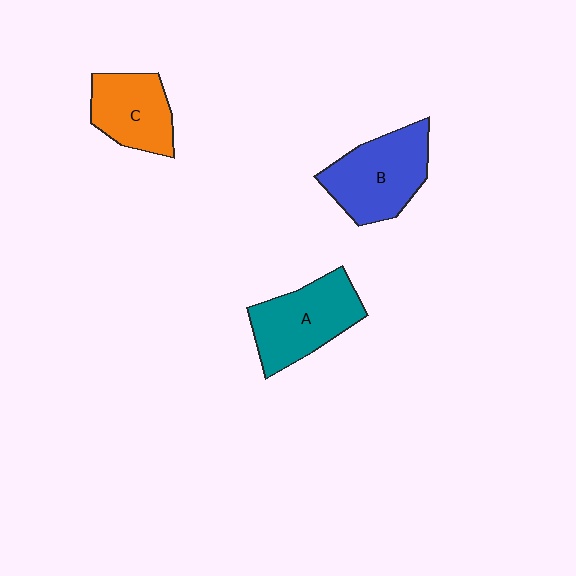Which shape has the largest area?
Shape B (blue).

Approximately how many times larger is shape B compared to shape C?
Approximately 1.3 times.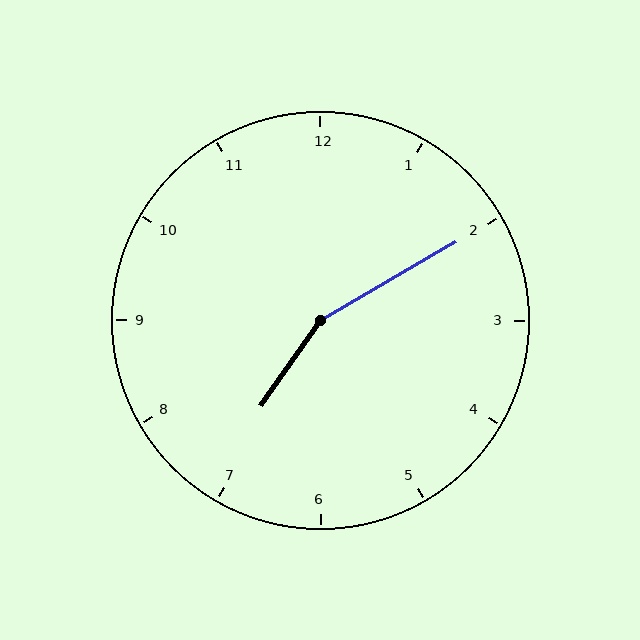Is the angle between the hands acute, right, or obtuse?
It is obtuse.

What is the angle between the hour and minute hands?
Approximately 155 degrees.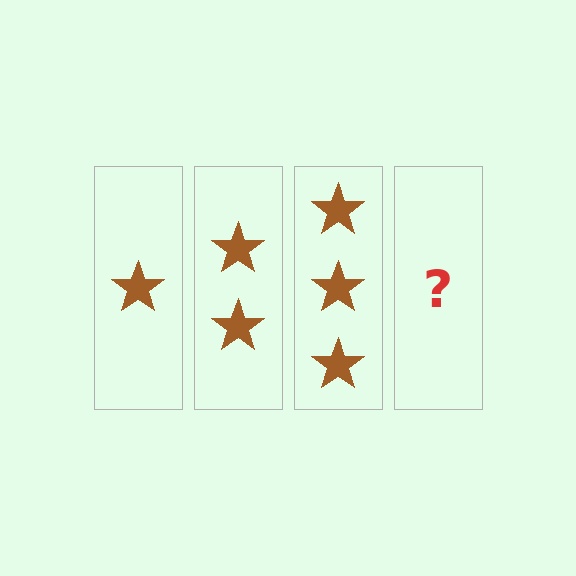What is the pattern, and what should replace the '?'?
The pattern is that each step adds one more star. The '?' should be 4 stars.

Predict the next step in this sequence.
The next step is 4 stars.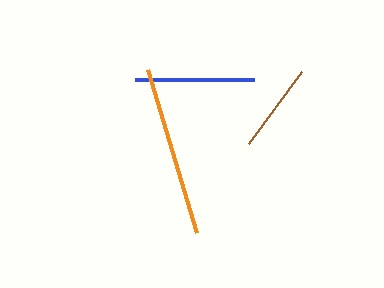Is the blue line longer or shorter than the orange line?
The orange line is longer than the blue line.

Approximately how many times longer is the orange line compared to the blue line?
The orange line is approximately 1.4 times the length of the blue line.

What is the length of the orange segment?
The orange segment is approximately 170 pixels long.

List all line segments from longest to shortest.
From longest to shortest: orange, blue, brown.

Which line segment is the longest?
The orange line is the longest at approximately 170 pixels.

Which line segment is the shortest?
The brown line is the shortest at approximately 89 pixels.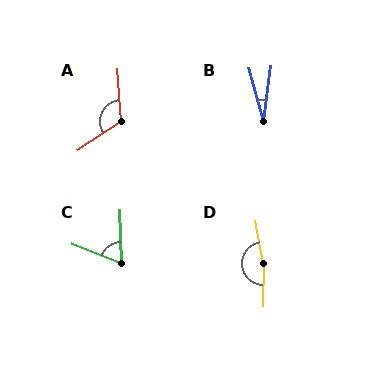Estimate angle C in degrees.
Approximately 67 degrees.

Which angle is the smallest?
B, at approximately 23 degrees.